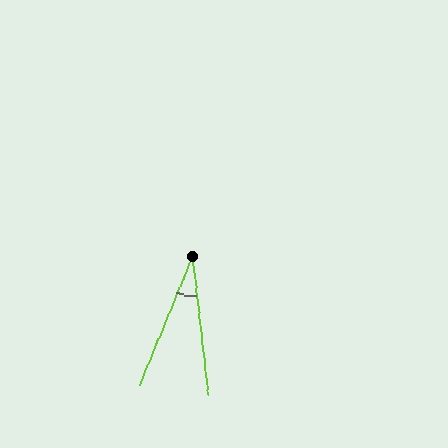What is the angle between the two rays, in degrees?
Approximately 29 degrees.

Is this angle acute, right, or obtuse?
It is acute.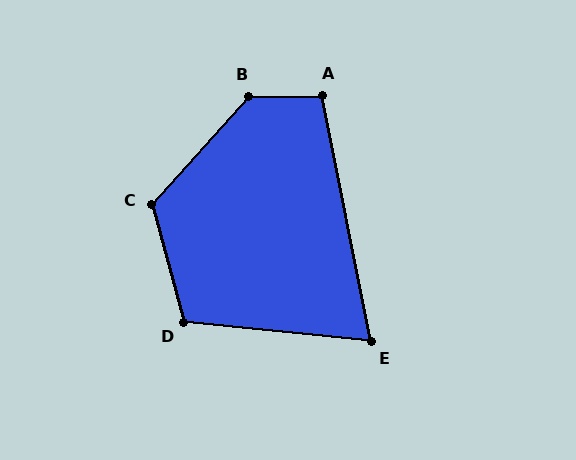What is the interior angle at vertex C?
Approximately 123 degrees (obtuse).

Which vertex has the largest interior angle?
B, at approximately 133 degrees.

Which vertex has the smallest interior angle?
E, at approximately 73 degrees.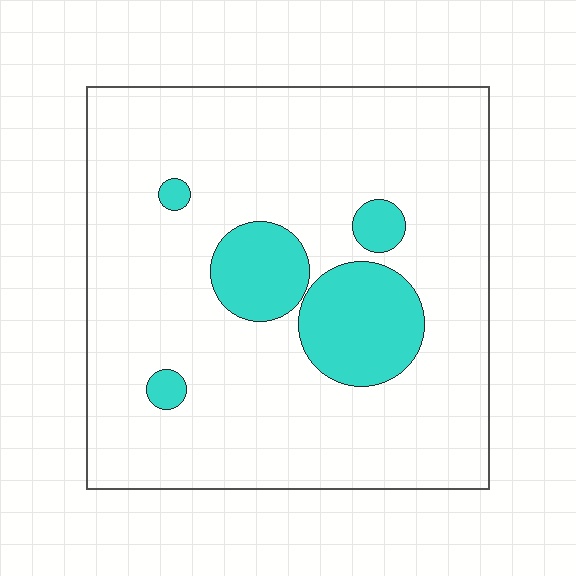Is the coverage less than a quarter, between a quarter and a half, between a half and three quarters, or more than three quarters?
Less than a quarter.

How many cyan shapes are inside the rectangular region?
5.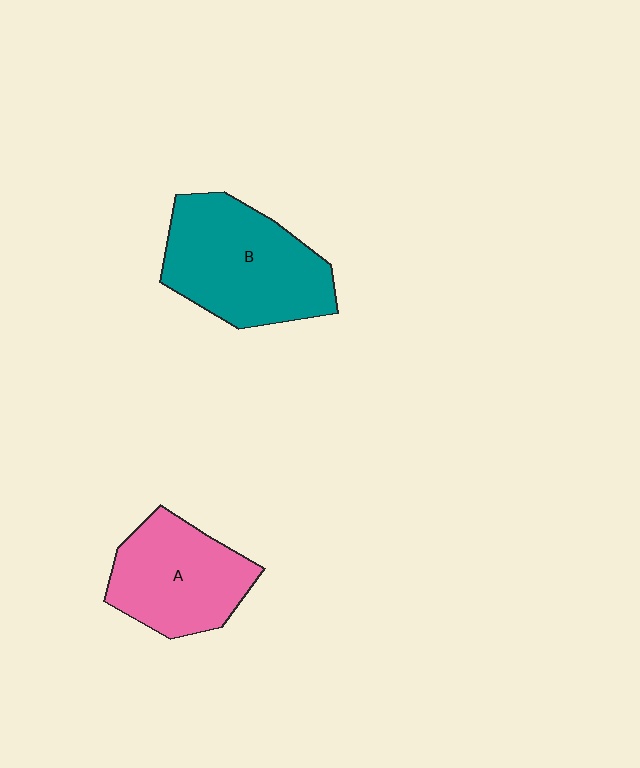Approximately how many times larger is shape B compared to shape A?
Approximately 1.3 times.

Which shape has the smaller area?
Shape A (pink).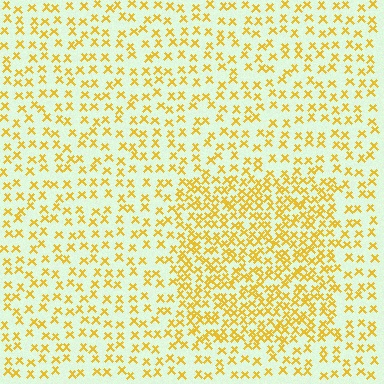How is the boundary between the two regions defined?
The boundary is defined by a change in element density (approximately 2.1x ratio). All elements are the same color, size, and shape.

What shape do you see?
I see a rectangle.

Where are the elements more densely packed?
The elements are more densely packed inside the rectangle boundary.